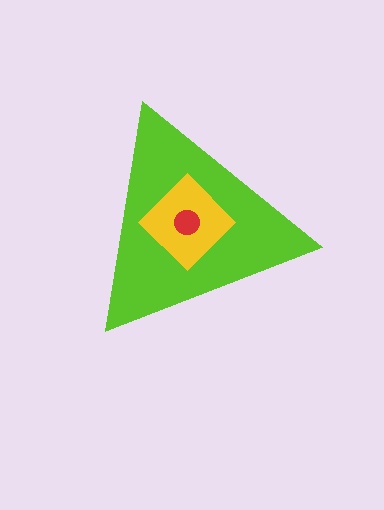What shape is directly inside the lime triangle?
The yellow diamond.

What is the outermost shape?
The lime triangle.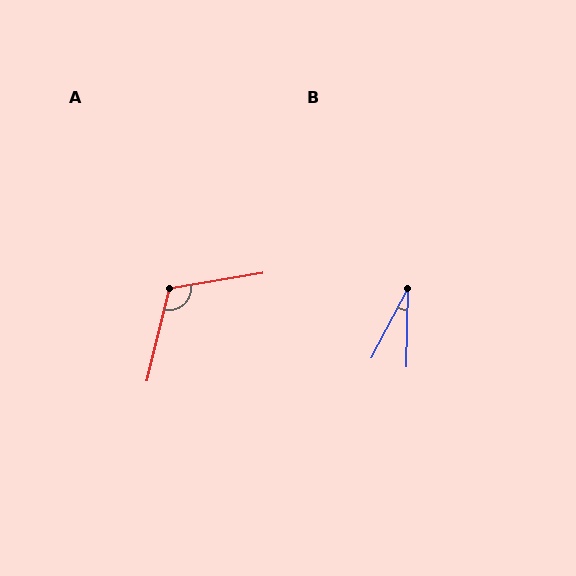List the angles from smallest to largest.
B (26°), A (114°).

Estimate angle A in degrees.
Approximately 114 degrees.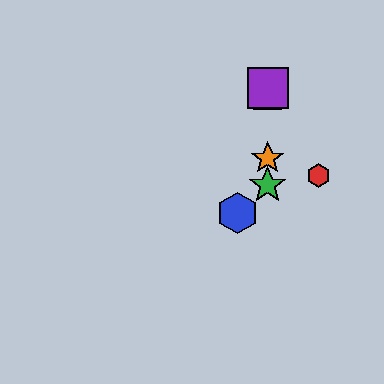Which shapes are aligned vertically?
The green star, the yellow square, the purple square, the orange star are aligned vertically.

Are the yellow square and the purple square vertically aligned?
Yes, both are at x≈268.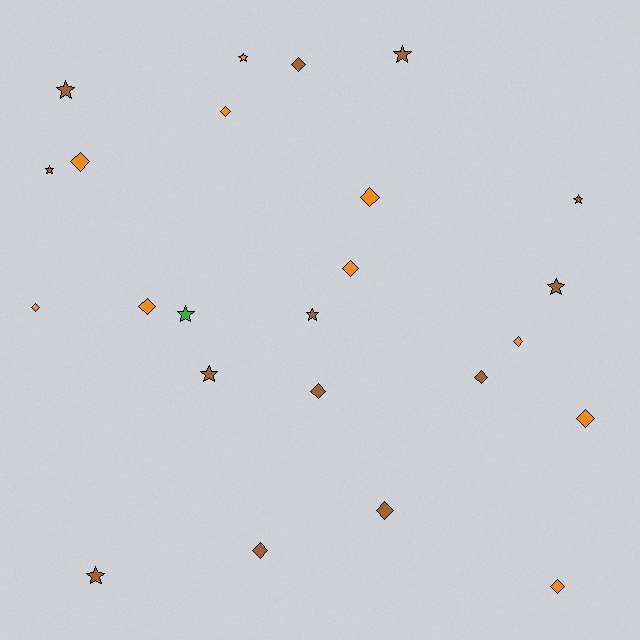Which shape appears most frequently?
Diamond, with 14 objects.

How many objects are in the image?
There are 24 objects.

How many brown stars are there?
There are 8 brown stars.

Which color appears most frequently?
Brown, with 13 objects.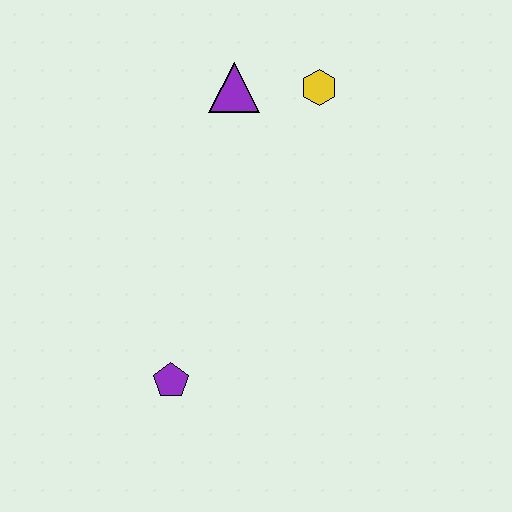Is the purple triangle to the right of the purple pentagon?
Yes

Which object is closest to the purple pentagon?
The purple triangle is closest to the purple pentagon.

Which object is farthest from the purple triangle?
The purple pentagon is farthest from the purple triangle.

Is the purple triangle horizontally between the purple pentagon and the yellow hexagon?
Yes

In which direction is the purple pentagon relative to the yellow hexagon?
The purple pentagon is below the yellow hexagon.